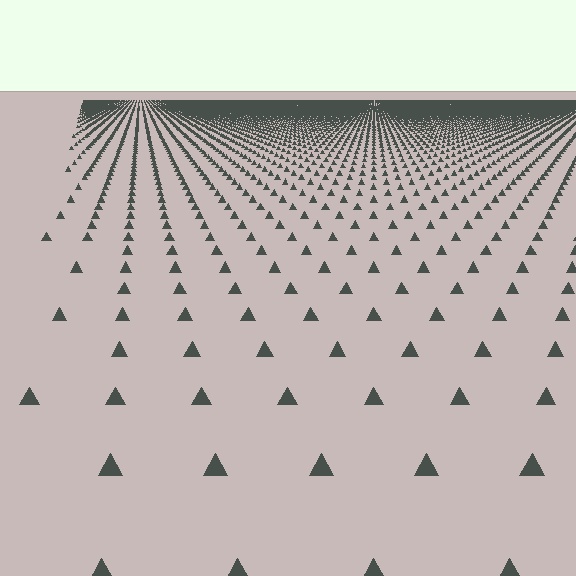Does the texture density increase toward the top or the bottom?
Density increases toward the top.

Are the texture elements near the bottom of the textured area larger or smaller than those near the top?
Larger. Near the bottom, elements are closer to the viewer and appear at a bigger on-screen size.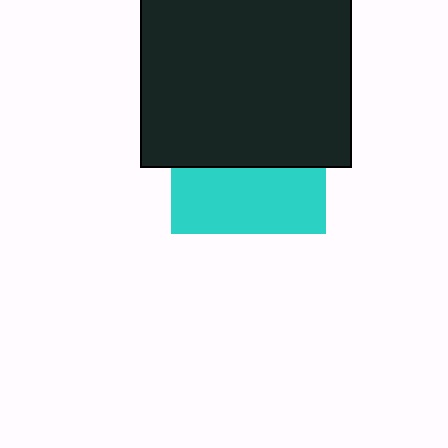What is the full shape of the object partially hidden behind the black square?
The partially hidden object is a cyan square.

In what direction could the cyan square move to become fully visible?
The cyan square could move down. That would shift it out from behind the black square entirely.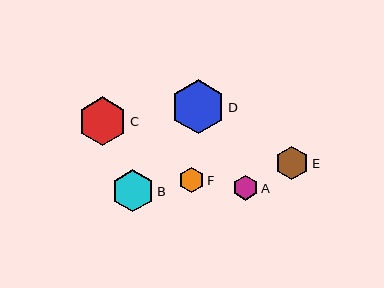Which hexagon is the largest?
Hexagon D is the largest with a size of approximately 54 pixels.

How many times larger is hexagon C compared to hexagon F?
Hexagon C is approximately 1.9 times the size of hexagon F.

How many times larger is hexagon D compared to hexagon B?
Hexagon D is approximately 1.3 times the size of hexagon B.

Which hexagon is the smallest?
Hexagon A is the smallest with a size of approximately 25 pixels.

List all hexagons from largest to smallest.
From largest to smallest: D, C, B, E, F, A.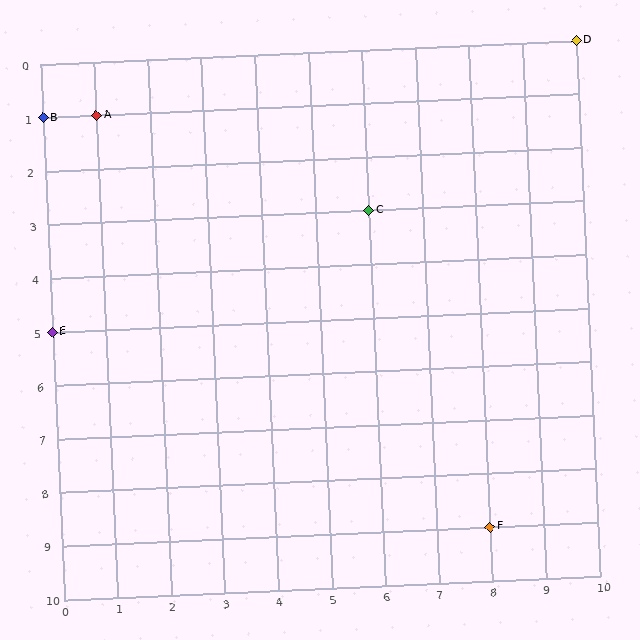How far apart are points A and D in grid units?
Points A and D are 9 columns and 1 row apart (about 9.1 grid units diagonally).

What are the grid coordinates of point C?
Point C is at grid coordinates (6, 3).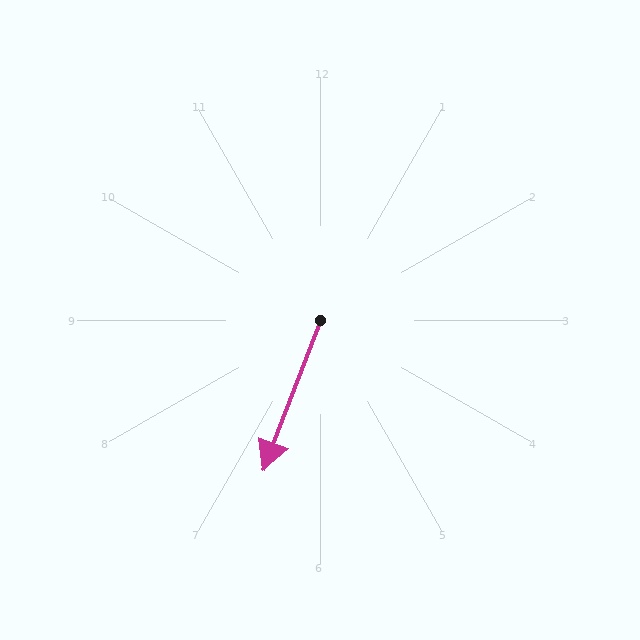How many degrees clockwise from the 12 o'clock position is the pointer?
Approximately 201 degrees.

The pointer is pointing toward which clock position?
Roughly 7 o'clock.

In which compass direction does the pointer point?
South.